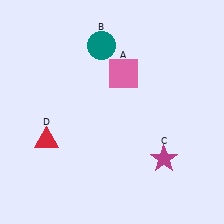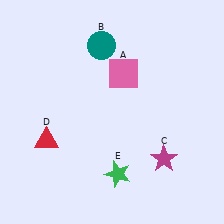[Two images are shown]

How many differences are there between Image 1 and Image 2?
There is 1 difference between the two images.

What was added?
A green star (E) was added in Image 2.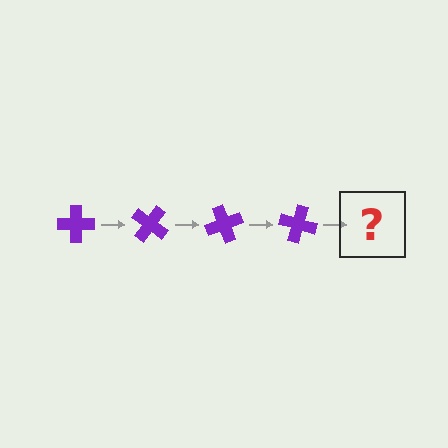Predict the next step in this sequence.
The next step is a purple cross rotated 140 degrees.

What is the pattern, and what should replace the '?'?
The pattern is that the cross rotates 35 degrees each step. The '?' should be a purple cross rotated 140 degrees.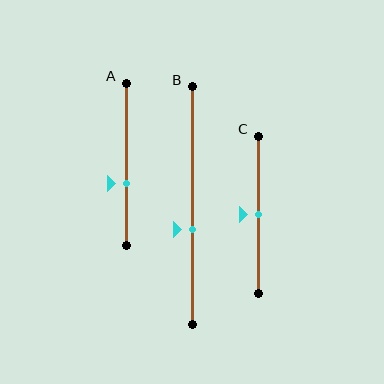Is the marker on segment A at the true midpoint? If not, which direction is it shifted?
No, the marker on segment A is shifted downward by about 12% of the segment length.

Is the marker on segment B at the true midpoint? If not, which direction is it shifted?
No, the marker on segment B is shifted downward by about 10% of the segment length.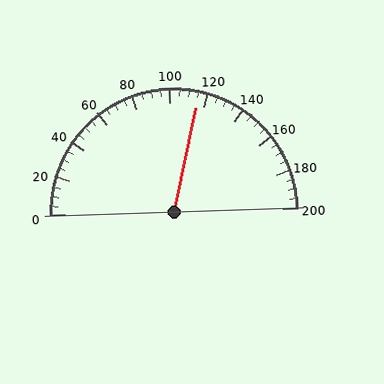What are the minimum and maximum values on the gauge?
The gauge ranges from 0 to 200.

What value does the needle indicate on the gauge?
The needle indicates approximately 115.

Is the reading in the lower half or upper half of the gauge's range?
The reading is in the upper half of the range (0 to 200).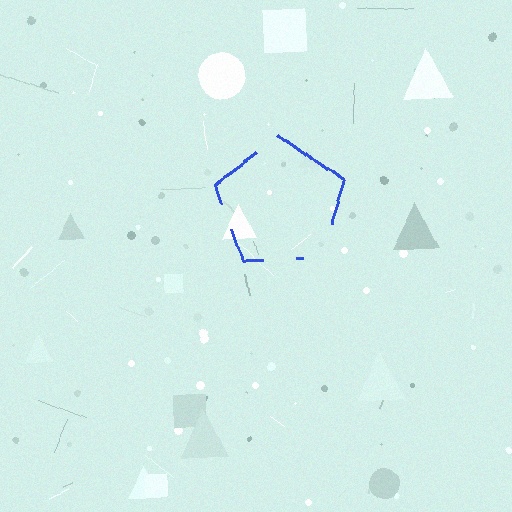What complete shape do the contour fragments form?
The contour fragments form a pentagon.